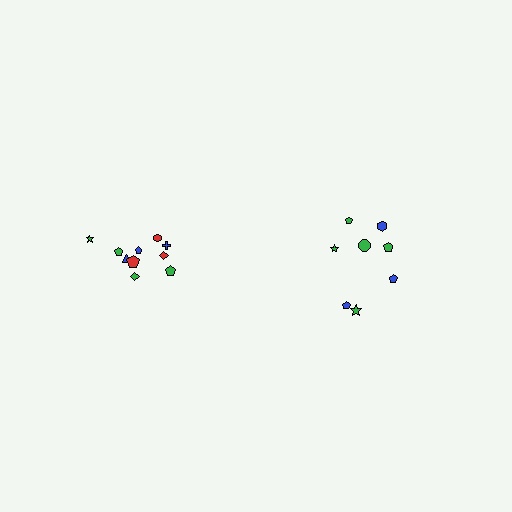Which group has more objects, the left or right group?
The left group.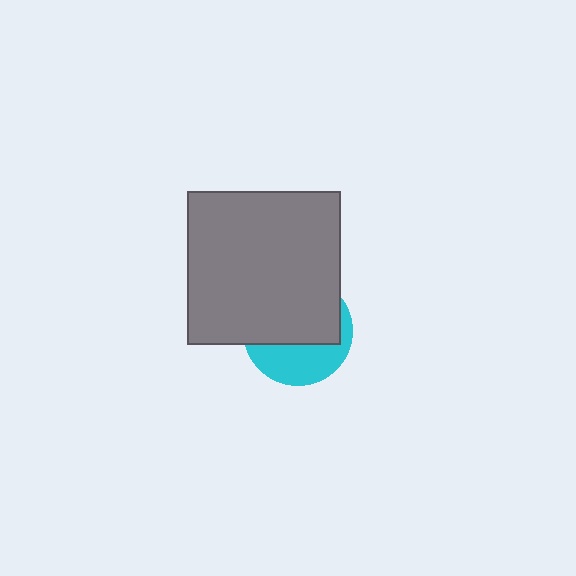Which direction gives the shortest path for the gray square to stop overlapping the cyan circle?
Moving up gives the shortest separation.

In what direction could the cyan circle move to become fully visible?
The cyan circle could move down. That would shift it out from behind the gray square entirely.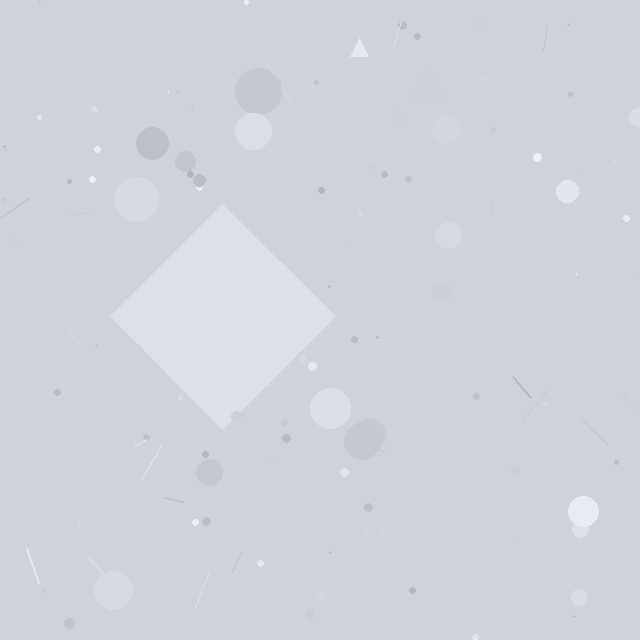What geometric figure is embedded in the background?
A diamond is embedded in the background.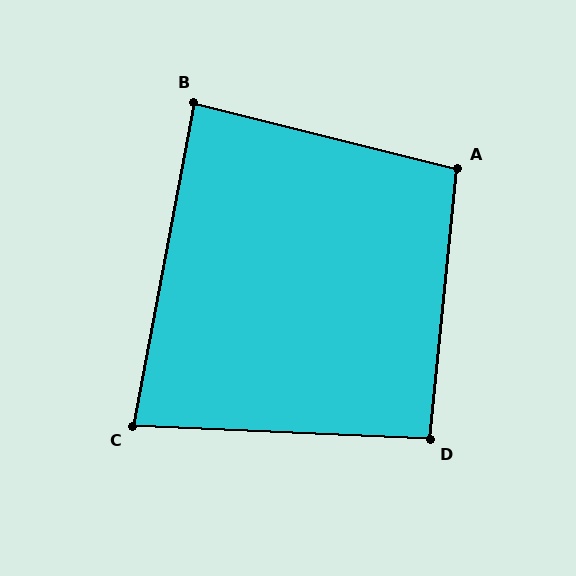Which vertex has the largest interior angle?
A, at approximately 98 degrees.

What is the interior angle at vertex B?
Approximately 87 degrees (approximately right).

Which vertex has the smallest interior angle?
C, at approximately 82 degrees.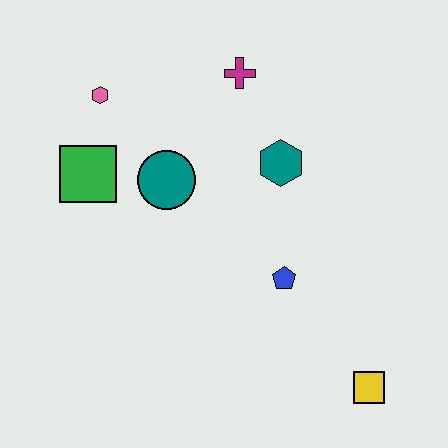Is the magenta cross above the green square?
Yes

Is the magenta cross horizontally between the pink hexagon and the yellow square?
Yes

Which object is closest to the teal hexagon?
The magenta cross is closest to the teal hexagon.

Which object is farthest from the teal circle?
The yellow square is farthest from the teal circle.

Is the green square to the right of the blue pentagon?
No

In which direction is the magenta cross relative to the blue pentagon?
The magenta cross is above the blue pentagon.